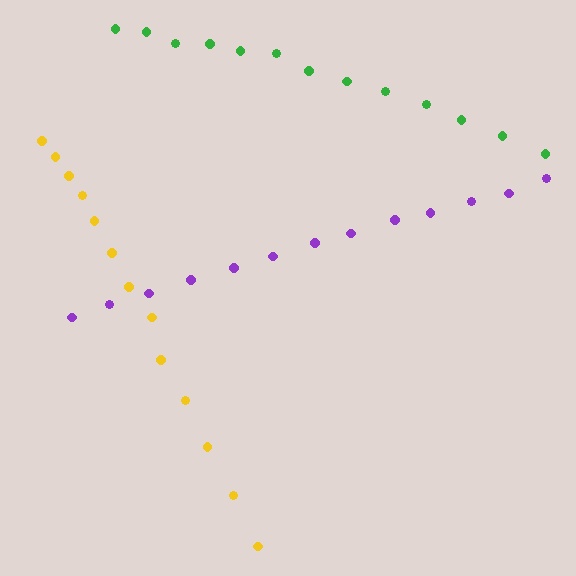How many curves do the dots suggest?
There are 3 distinct paths.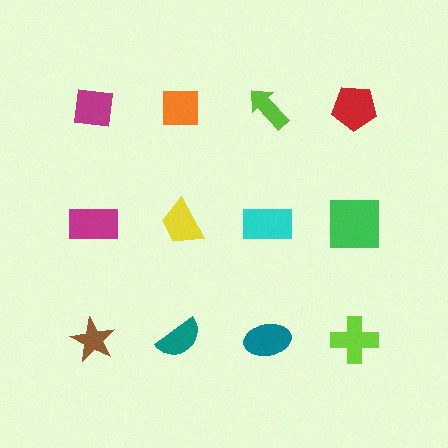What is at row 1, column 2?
An orange square.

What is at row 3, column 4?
A lime cross.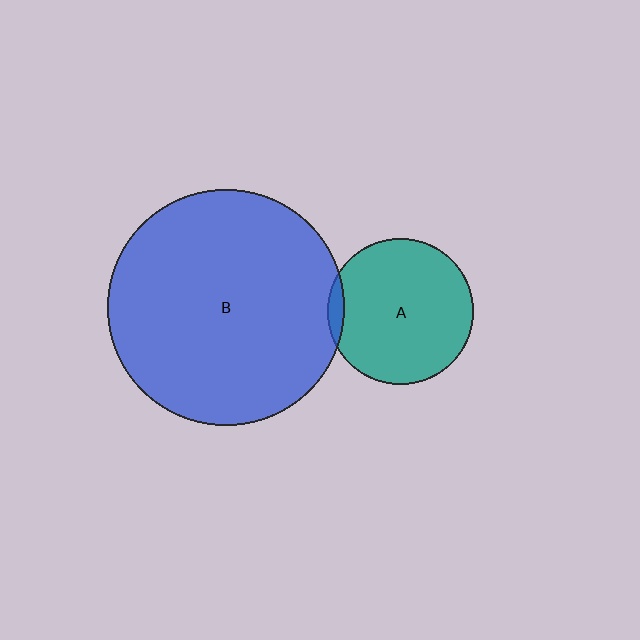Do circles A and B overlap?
Yes.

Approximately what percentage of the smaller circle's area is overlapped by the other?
Approximately 5%.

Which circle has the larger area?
Circle B (blue).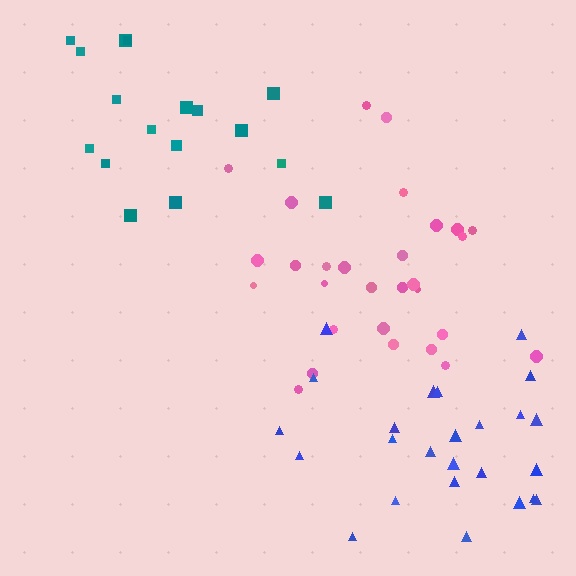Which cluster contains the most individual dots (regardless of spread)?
Pink (29).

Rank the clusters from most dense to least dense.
blue, pink, teal.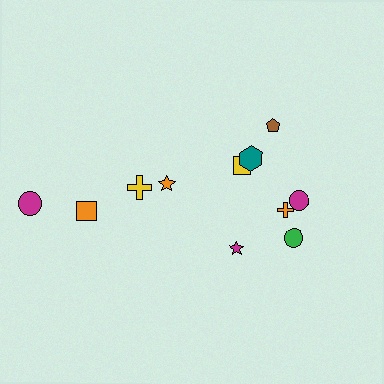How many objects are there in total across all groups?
There are 11 objects.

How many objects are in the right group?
There are 7 objects.